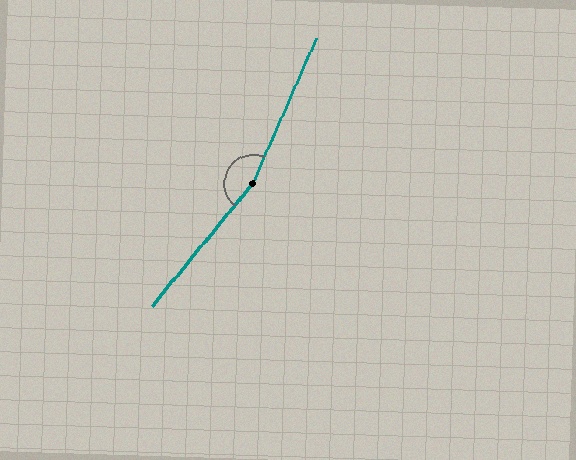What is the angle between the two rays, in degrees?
Approximately 164 degrees.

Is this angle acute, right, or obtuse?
It is obtuse.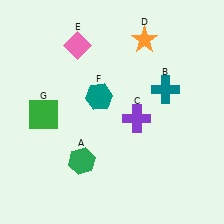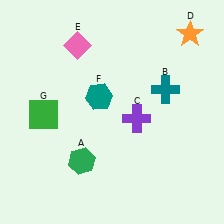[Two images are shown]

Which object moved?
The orange star (D) moved right.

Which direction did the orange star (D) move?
The orange star (D) moved right.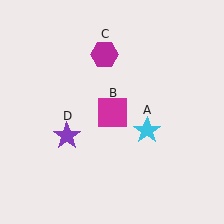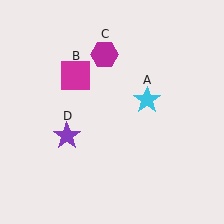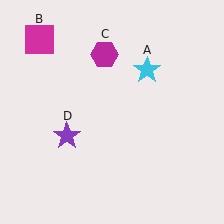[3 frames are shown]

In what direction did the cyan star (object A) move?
The cyan star (object A) moved up.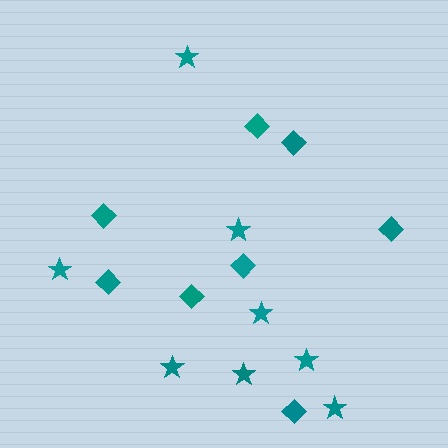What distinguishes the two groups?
There are 2 groups: one group of stars (8) and one group of diamonds (8).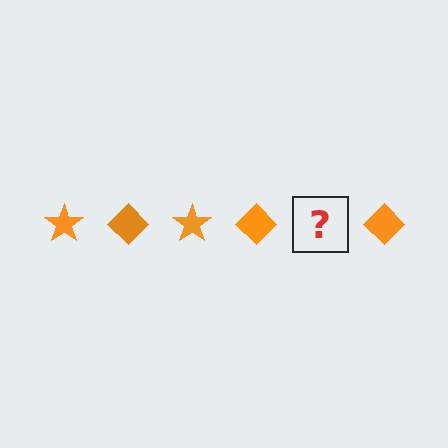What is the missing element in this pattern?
The missing element is an orange star.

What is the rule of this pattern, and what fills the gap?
The rule is that the pattern cycles through star, diamond shapes in orange. The gap should be filled with an orange star.